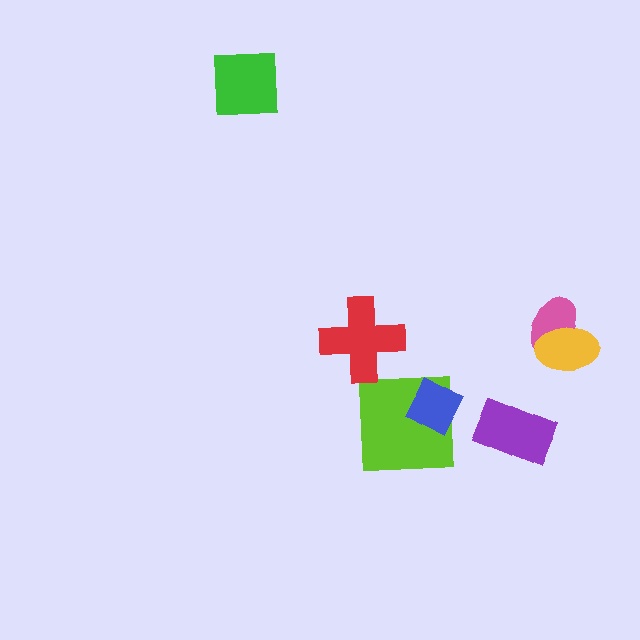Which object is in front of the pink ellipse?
The yellow ellipse is in front of the pink ellipse.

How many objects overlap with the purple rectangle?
0 objects overlap with the purple rectangle.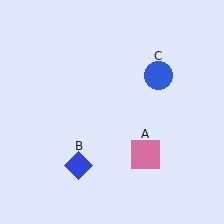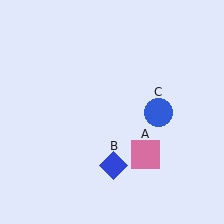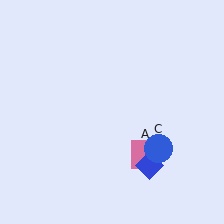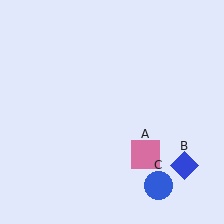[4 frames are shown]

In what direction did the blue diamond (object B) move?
The blue diamond (object B) moved right.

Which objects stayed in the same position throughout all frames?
Pink square (object A) remained stationary.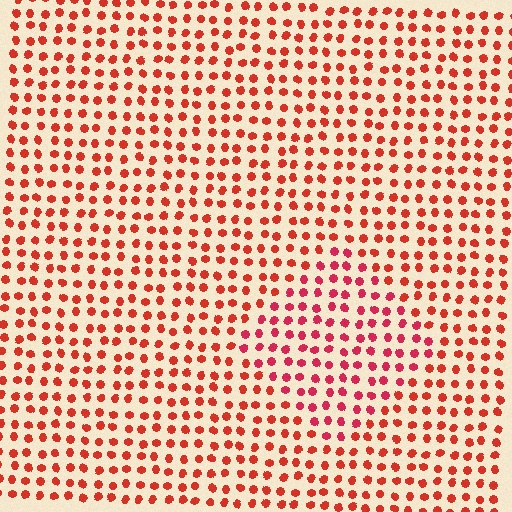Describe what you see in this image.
The image is filled with small red elements in a uniform arrangement. A diamond-shaped region is visible where the elements are tinted to a slightly different hue, forming a subtle color boundary.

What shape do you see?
I see a diamond.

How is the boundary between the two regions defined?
The boundary is defined purely by a slight shift in hue (about 20 degrees). Spacing, size, and orientation are identical on both sides.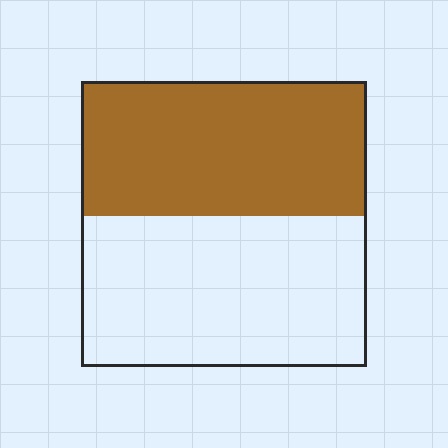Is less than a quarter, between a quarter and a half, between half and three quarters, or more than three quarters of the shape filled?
Between a quarter and a half.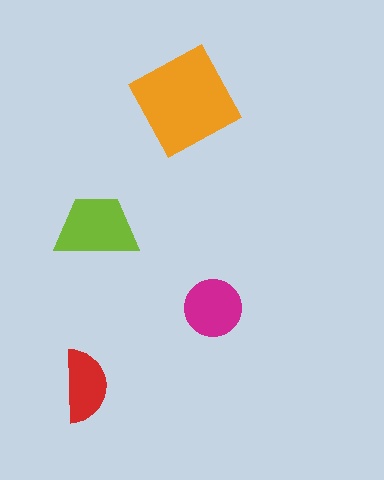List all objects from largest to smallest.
The orange square, the lime trapezoid, the magenta circle, the red semicircle.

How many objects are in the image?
There are 4 objects in the image.